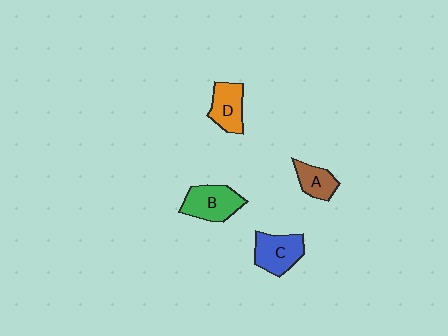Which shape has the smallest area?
Shape A (brown).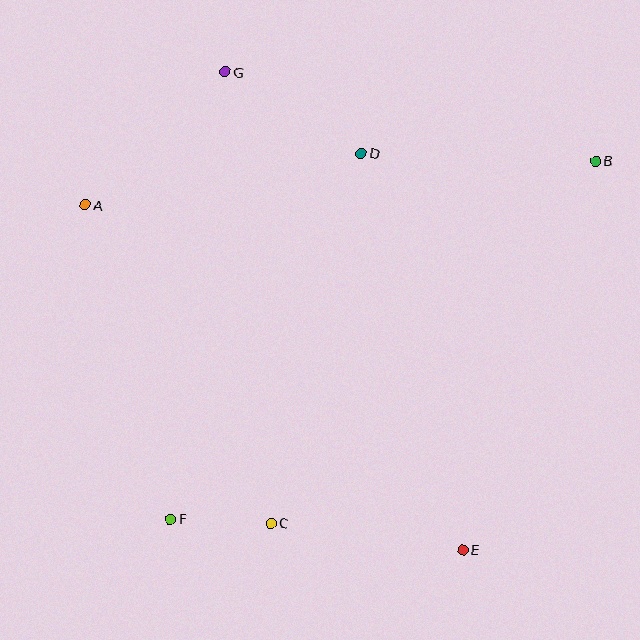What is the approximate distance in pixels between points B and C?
The distance between B and C is approximately 487 pixels.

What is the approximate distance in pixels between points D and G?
The distance between D and G is approximately 158 pixels.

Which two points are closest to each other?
Points C and F are closest to each other.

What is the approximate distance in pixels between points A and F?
The distance between A and F is approximately 326 pixels.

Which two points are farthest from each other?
Points B and F are farthest from each other.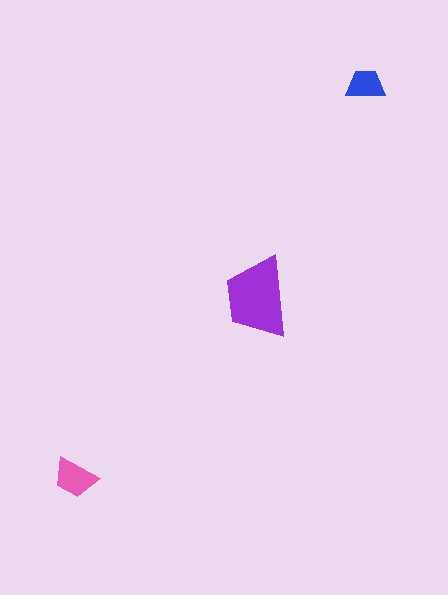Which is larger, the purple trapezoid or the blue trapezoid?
The purple one.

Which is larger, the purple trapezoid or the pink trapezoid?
The purple one.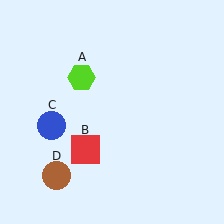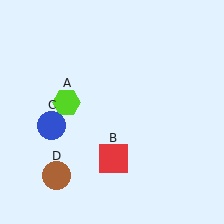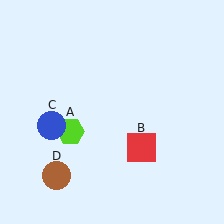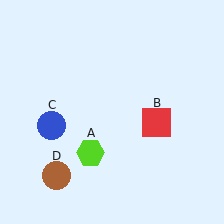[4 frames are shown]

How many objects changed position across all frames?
2 objects changed position: lime hexagon (object A), red square (object B).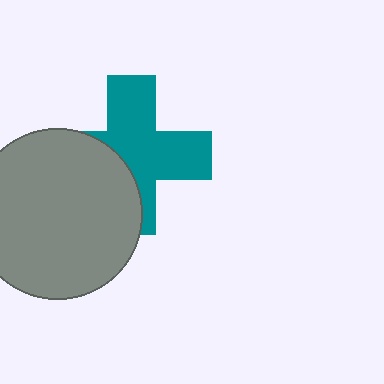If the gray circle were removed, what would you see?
You would see the complete teal cross.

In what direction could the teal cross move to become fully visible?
The teal cross could move toward the upper-right. That would shift it out from behind the gray circle entirely.